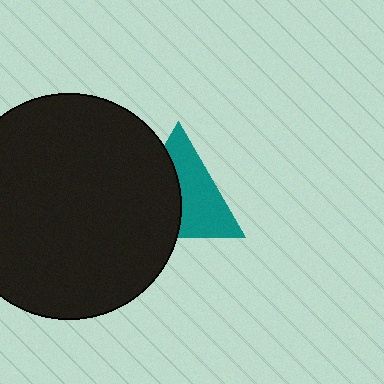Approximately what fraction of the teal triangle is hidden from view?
Roughly 47% of the teal triangle is hidden behind the black circle.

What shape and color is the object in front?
The object in front is a black circle.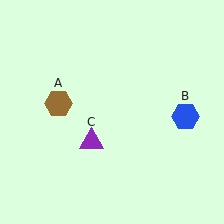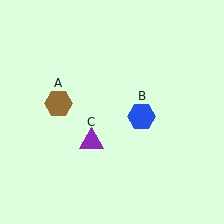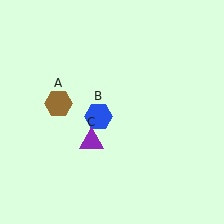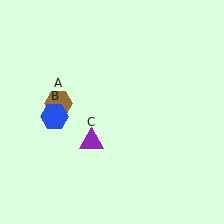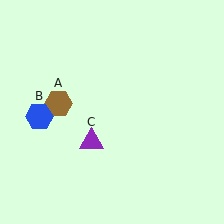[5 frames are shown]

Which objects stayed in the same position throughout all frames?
Brown hexagon (object A) and purple triangle (object C) remained stationary.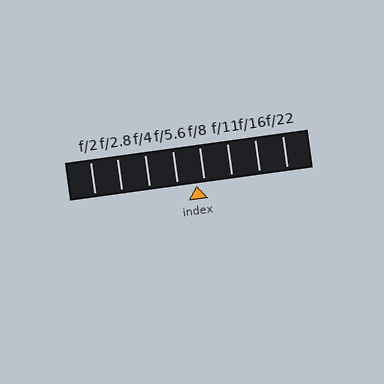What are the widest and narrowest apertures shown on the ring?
The widest aperture shown is f/2 and the narrowest is f/22.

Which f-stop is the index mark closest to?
The index mark is closest to f/8.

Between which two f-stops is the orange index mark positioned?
The index mark is between f/5.6 and f/8.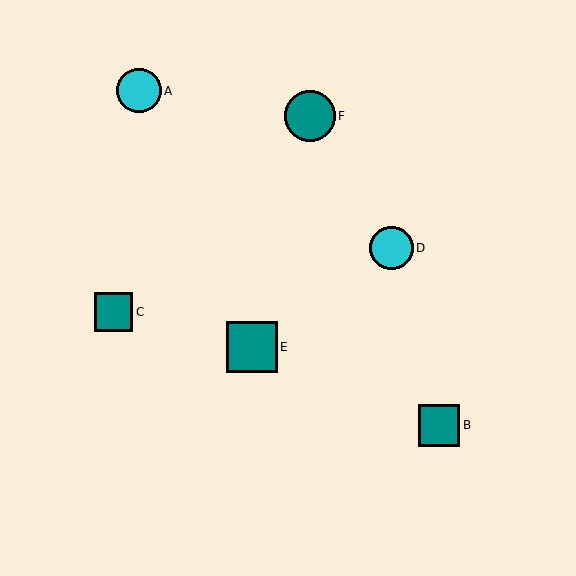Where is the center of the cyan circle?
The center of the cyan circle is at (392, 248).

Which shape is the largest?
The teal square (labeled E) is the largest.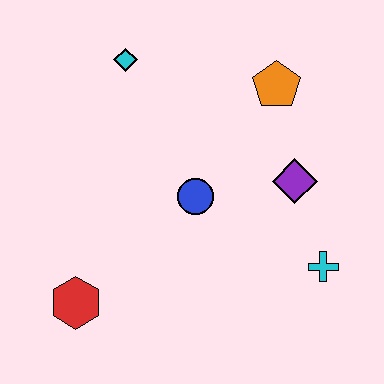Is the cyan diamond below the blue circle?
No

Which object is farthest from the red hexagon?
The orange pentagon is farthest from the red hexagon.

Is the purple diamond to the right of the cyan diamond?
Yes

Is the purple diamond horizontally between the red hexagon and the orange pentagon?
No